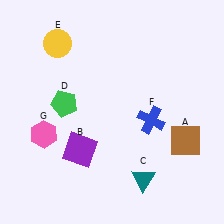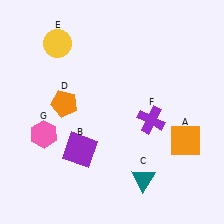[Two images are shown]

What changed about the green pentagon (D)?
In Image 1, D is green. In Image 2, it changed to orange.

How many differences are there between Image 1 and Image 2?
There are 3 differences between the two images.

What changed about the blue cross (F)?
In Image 1, F is blue. In Image 2, it changed to purple.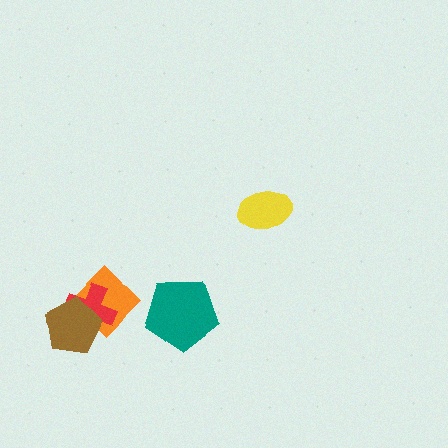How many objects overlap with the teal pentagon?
0 objects overlap with the teal pentagon.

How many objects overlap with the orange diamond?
2 objects overlap with the orange diamond.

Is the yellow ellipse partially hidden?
No, no other shape covers it.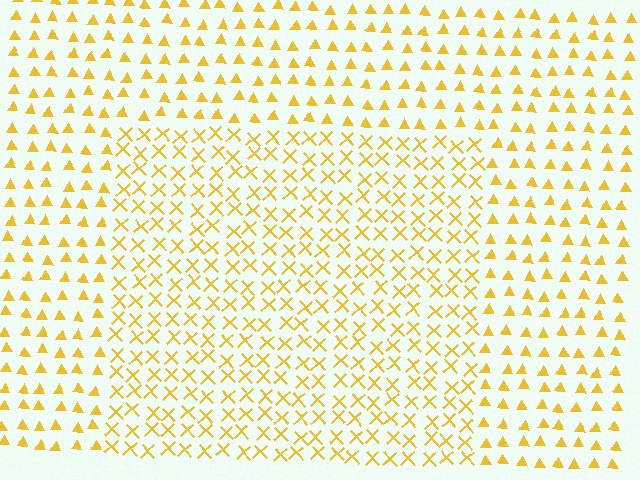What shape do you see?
I see a rectangle.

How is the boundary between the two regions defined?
The boundary is defined by a change in element shape: X marks inside vs. triangles outside. All elements share the same color and spacing.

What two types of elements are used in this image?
The image uses X marks inside the rectangle region and triangles outside it.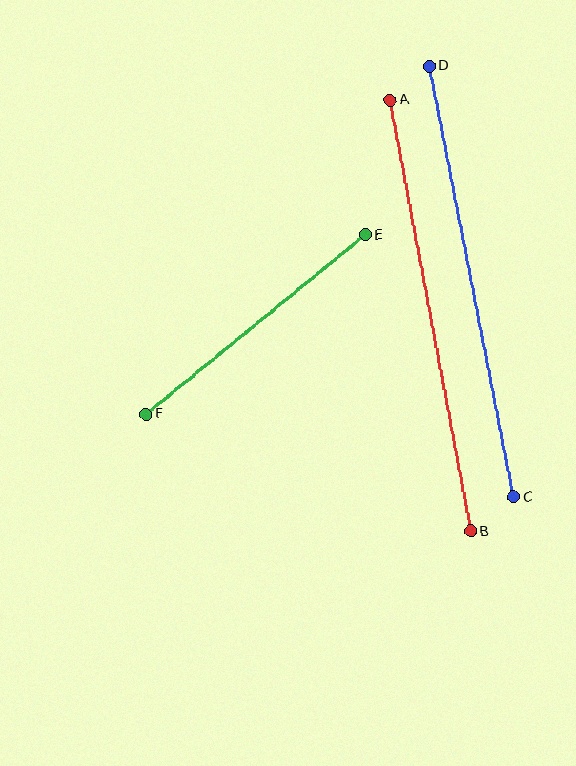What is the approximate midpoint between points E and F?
The midpoint is at approximately (256, 325) pixels.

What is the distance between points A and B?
The distance is approximately 438 pixels.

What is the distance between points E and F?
The distance is approximately 283 pixels.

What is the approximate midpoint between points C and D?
The midpoint is at approximately (471, 282) pixels.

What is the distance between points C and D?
The distance is approximately 439 pixels.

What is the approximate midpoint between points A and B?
The midpoint is at approximately (430, 316) pixels.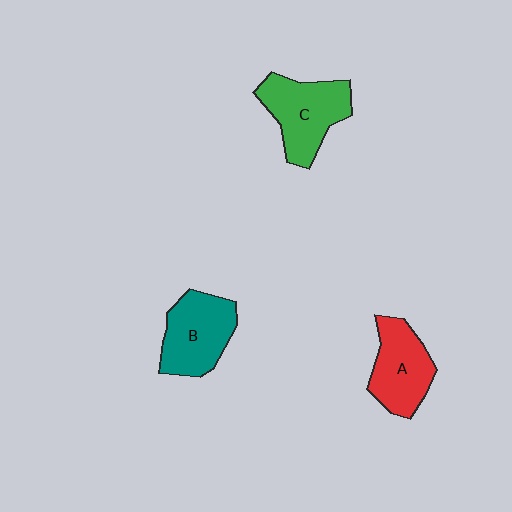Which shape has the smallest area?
Shape A (red).